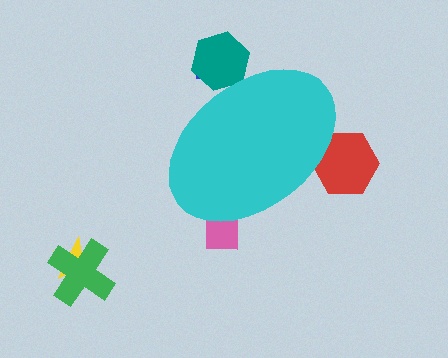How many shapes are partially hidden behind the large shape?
4 shapes are partially hidden.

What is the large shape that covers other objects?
A cyan ellipse.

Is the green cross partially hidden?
No, the green cross is fully visible.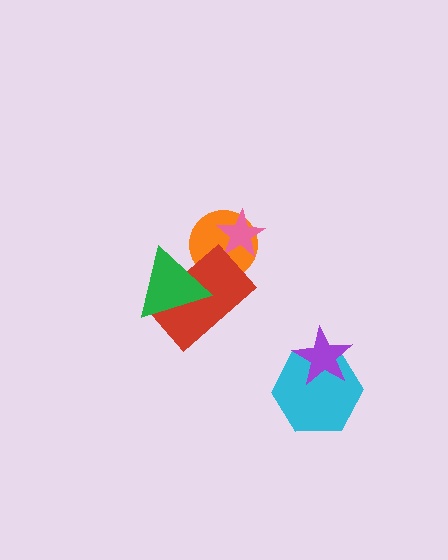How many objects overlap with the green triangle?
2 objects overlap with the green triangle.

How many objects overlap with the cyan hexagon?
1 object overlaps with the cyan hexagon.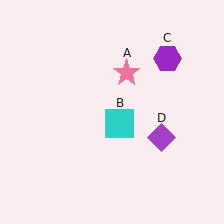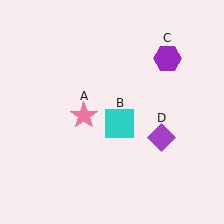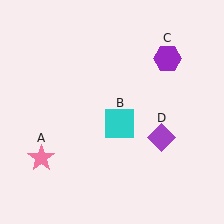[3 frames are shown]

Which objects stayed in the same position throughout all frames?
Cyan square (object B) and purple hexagon (object C) and purple diamond (object D) remained stationary.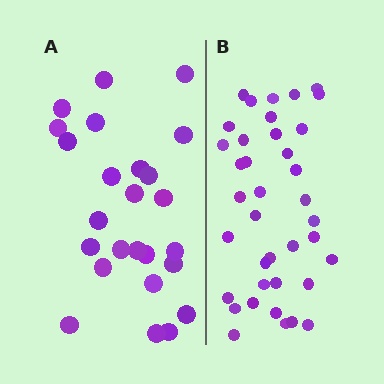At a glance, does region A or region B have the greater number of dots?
Region B (the right region) has more dots.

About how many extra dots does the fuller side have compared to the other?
Region B has approximately 15 more dots than region A.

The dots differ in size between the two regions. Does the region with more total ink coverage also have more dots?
No. Region A has more total ink coverage because its dots are larger, but region B actually contains more individual dots. Total area can be misleading — the number of items is what matters here.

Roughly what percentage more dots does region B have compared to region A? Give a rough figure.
About 50% more.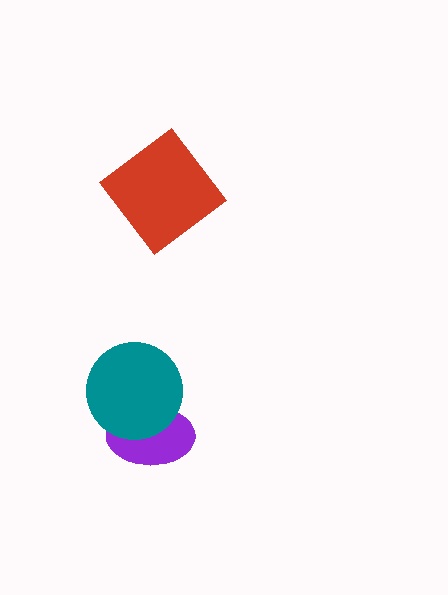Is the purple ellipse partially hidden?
Yes, it is partially covered by another shape.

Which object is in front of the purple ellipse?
The teal circle is in front of the purple ellipse.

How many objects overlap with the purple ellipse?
1 object overlaps with the purple ellipse.